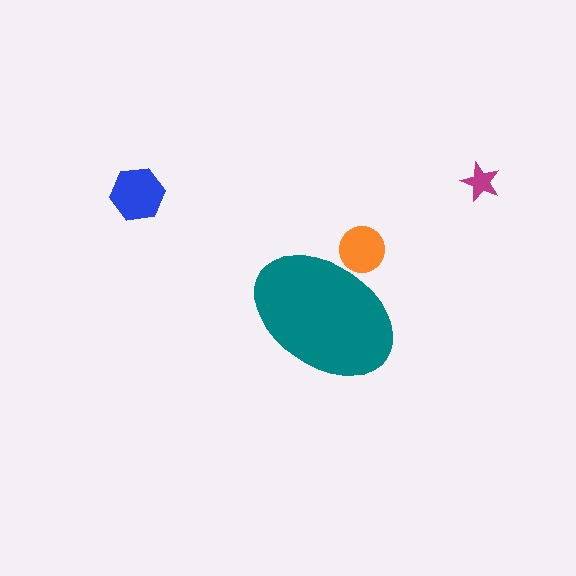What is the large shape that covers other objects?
A teal ellipse.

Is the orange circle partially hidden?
Yes, the orange circle is partially hidden behind the teal ellipse.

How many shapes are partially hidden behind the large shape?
1 shape is partially hidden.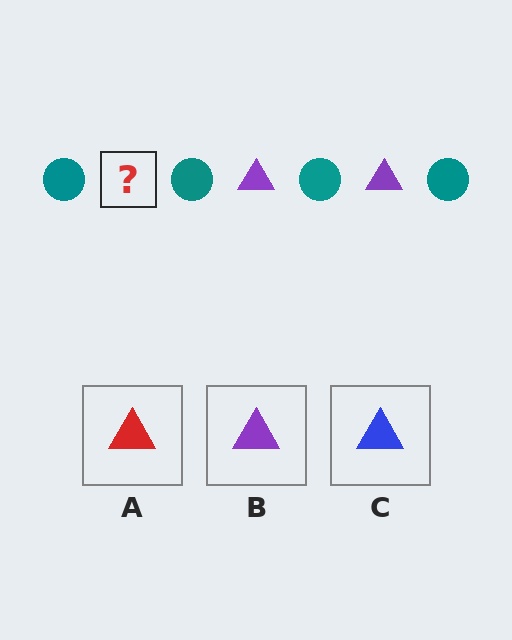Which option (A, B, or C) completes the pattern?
B.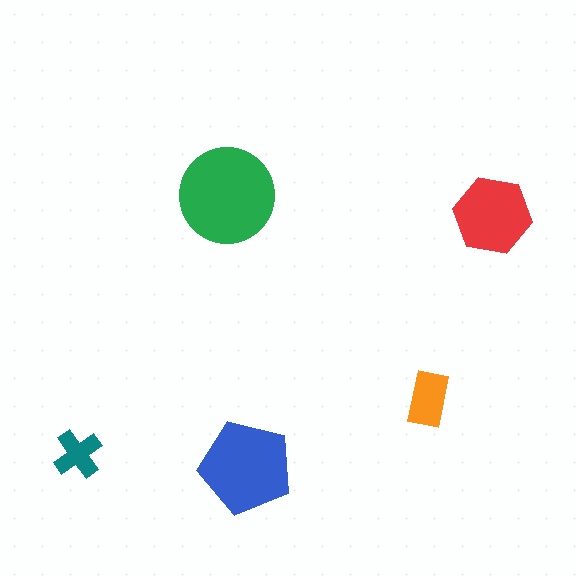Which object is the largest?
The green circle.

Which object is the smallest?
The teal cross.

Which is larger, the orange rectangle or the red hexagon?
The red hexagon.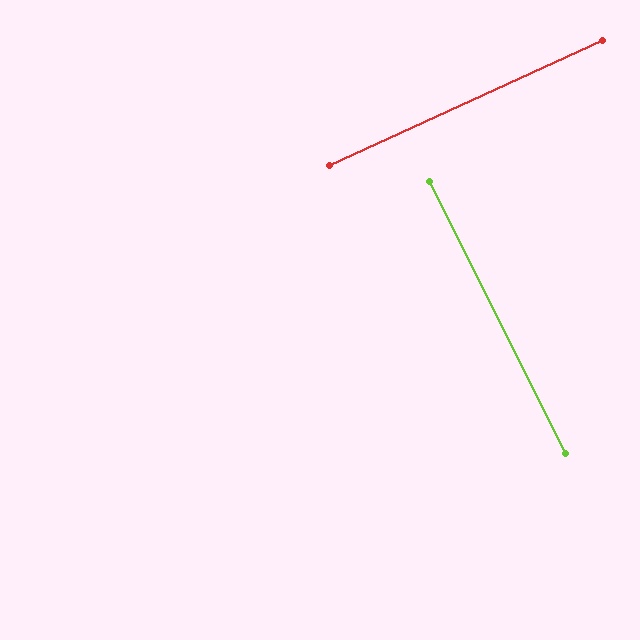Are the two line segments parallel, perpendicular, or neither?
Perpendicular — they meet at approximately 88°.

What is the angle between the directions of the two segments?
Approximately 88 degrees.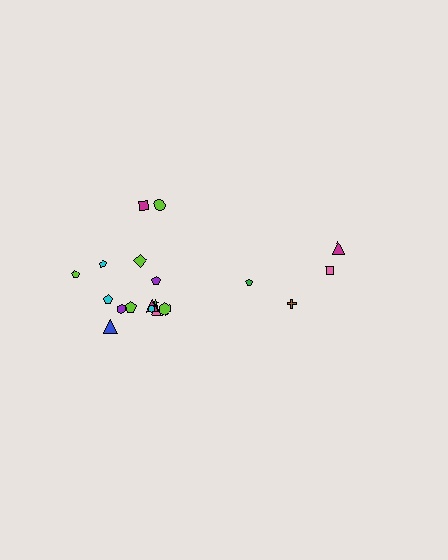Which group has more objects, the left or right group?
The left group.